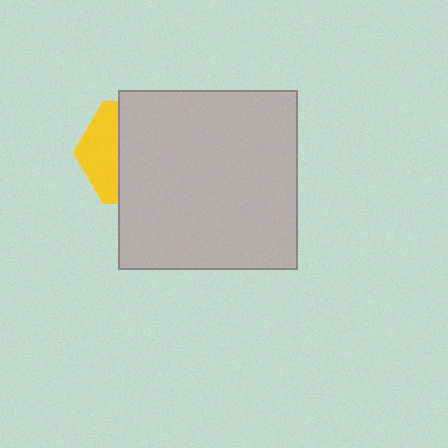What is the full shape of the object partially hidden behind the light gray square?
The partially hidden object is a yellow hexagon.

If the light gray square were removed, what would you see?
You would see the complete yellow hexagon.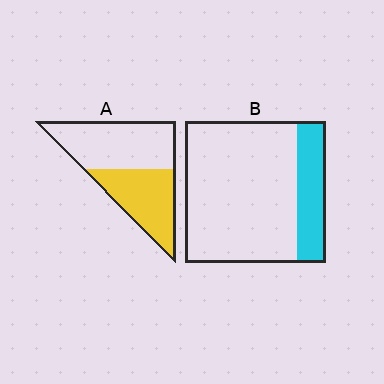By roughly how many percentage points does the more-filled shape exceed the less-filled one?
By roughly 25 percentage points (A over B).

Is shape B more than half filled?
No.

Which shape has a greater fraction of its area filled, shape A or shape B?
Shape A.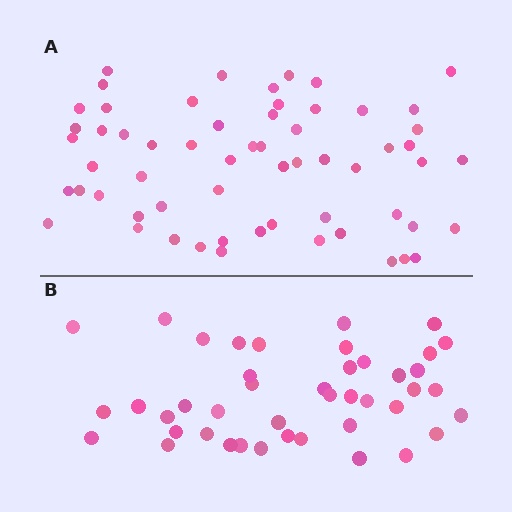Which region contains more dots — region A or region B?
Region A (the top region) has more dots.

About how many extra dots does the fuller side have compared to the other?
Region A has approximately 15 more dots than region B.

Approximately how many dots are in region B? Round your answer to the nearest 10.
About 40 dots. (The exact count is 43, which rounds to 40.)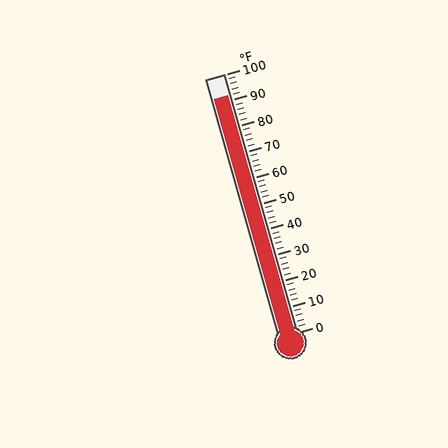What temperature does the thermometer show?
The thermometer shows approximately 92°F.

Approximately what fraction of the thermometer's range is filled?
The thermometer is filled to approximately 90% of its range.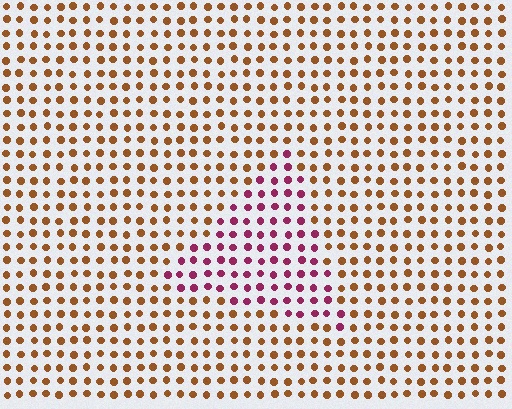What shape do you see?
I see a triangle.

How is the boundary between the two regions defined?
The boundary is defined purely by a slight shift in hue (about 57 degrees). Spacing, size, and orientation are identical on both sides.